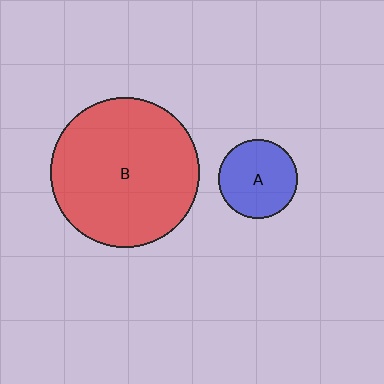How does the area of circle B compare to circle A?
Approximately 3.6 times.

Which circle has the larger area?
Circle B (red).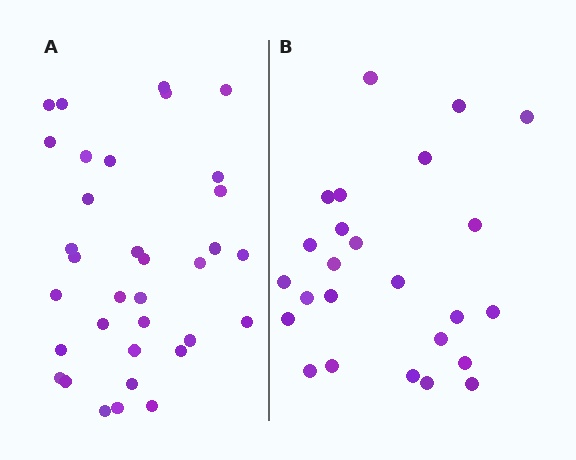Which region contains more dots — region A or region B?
Region A (the left region) has more dots.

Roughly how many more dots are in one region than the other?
Region A has roughly 8 or so more dots than region B.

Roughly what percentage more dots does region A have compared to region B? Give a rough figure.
About 35% more.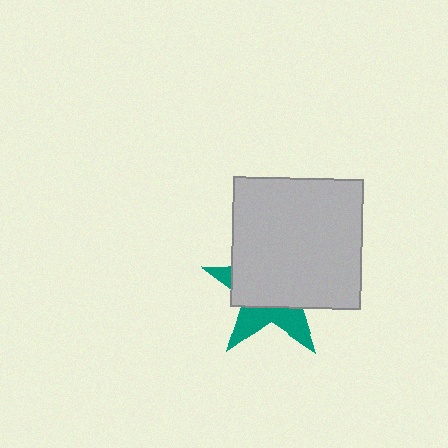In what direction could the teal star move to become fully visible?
The teal star could move down. That would shift it out from behind the light gray square entirely.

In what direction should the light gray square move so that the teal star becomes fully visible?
The light gray square should move up. That is the shortest direction to clear the overlap and leave the teal star fully visible.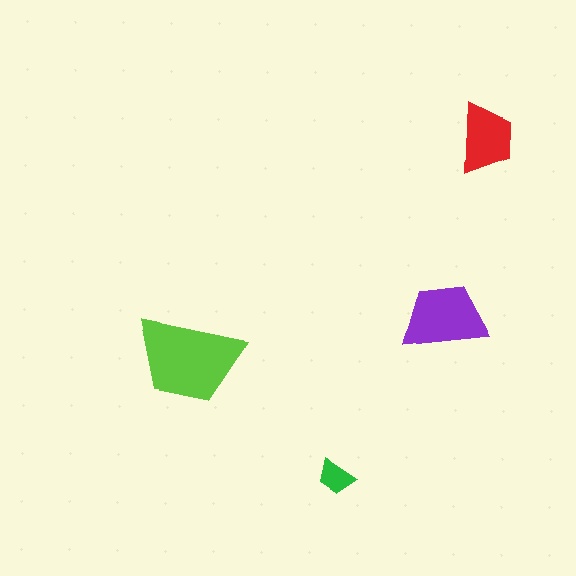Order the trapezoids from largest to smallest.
the lime one, the purple one, the red one, the green one.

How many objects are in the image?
There are 4 objects in the image.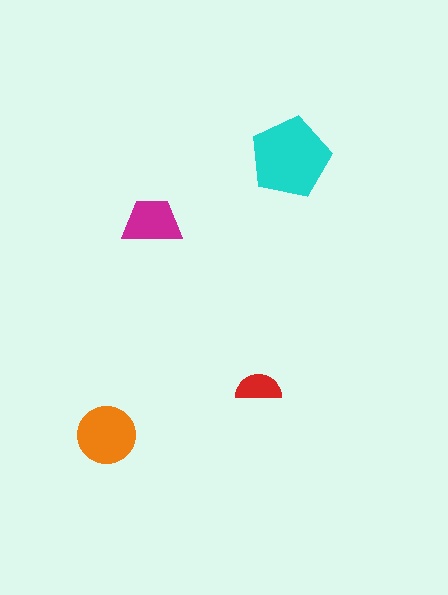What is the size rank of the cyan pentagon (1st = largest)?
1st.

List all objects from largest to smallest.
The cyan pentagon, the orange circle, the magenta trapezoid, the red semicircle.